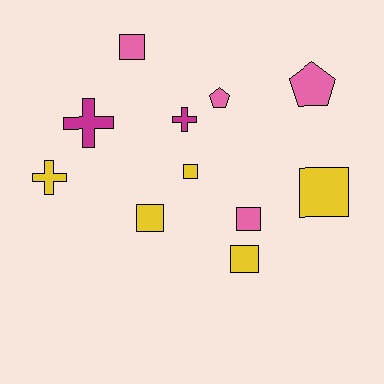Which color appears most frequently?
Yellow, with 5 objects.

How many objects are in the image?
There are 11 objects.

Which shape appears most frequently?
Square, with 6 objects.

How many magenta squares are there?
There are no magenta squares.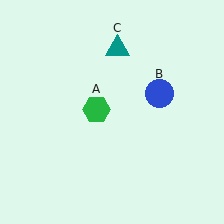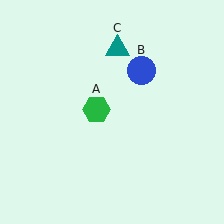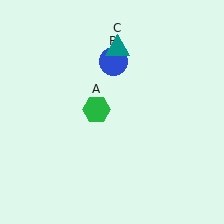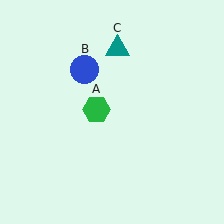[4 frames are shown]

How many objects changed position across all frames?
1 object changed position: blue circle (object B).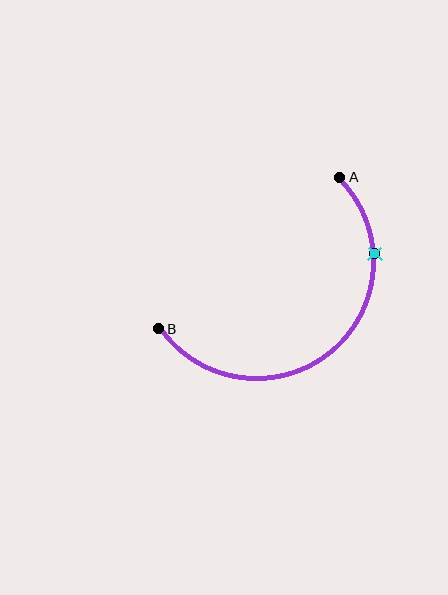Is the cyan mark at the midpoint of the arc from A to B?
No. The cyan mark lies on the arc but is closer to endpoint A. The arc midpoint would be at the point on the curve equidistant along the arc from both A and B.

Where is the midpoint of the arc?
The arc midpoint is the point on the curve farthest from the straight line joining A and B. It sits below and to the right of that line.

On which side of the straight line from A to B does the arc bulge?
The arc bulges below and to the right of the straight line connecting A and B.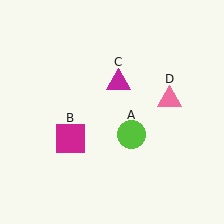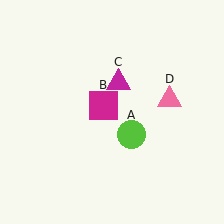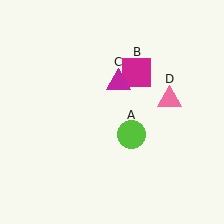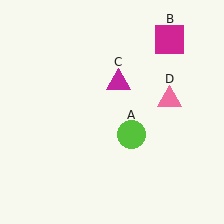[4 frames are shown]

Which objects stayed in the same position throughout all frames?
Lime circle (object A) and magenta triangle (object C) and pink triangle (object D) remained stationary.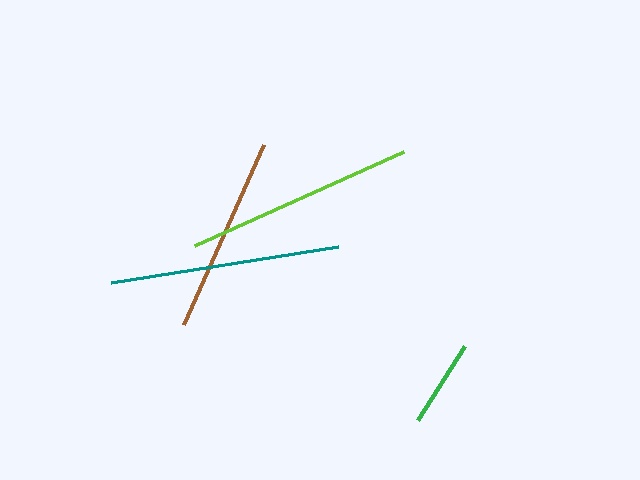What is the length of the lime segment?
The lime segment is approximately 229 pixels long.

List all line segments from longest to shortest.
From longest to shortest: teal, lime, brown, green.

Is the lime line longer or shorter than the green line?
The lime line is longer than the green line.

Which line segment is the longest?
The teal line is the longest at approximately 230 pixels.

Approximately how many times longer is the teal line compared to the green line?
The teal line is approximately 2.6 times the length of the green line.